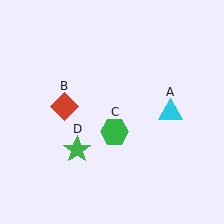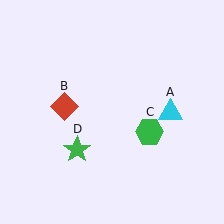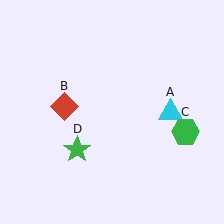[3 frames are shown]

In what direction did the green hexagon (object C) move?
The green hexagon (object C) moved right.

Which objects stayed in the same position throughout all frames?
Cyan triangle (object A) and red diamond (object B) and green star (object D) remained stationary.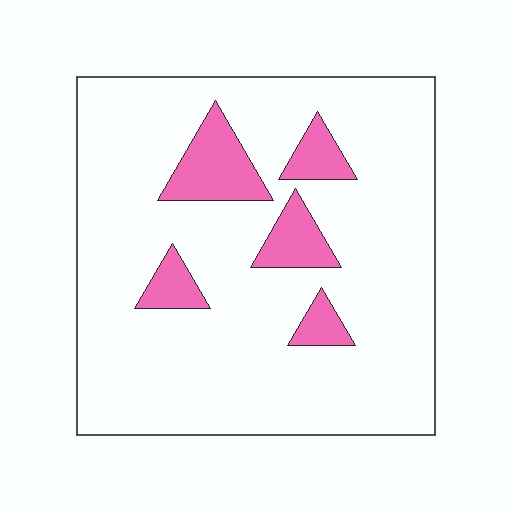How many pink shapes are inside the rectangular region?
5.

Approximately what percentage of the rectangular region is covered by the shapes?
Approximately 15%.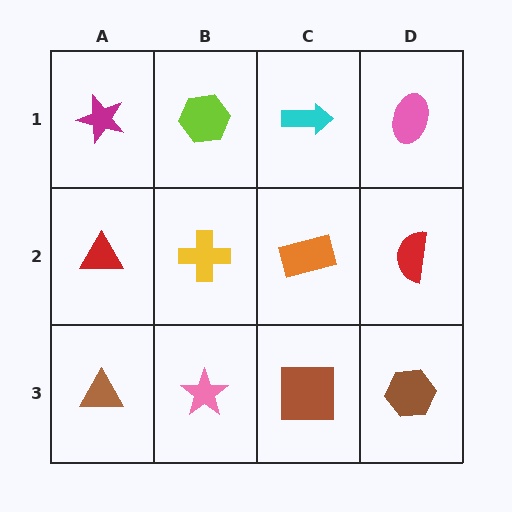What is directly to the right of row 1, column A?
A lime hexagon.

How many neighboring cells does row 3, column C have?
3.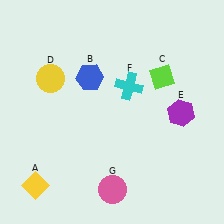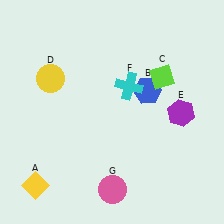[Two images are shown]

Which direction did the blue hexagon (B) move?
The blue hexagon (B) moved right.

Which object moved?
The blue hexagon (B) moved right.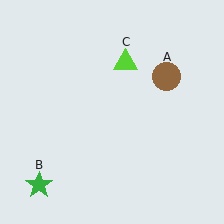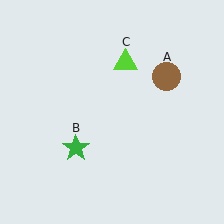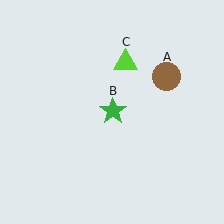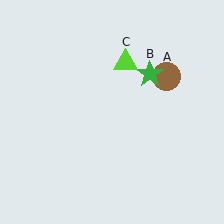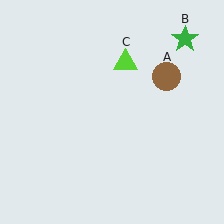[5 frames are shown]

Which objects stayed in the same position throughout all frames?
Brown circle (object A) and lime triangle (object C) remained stationary.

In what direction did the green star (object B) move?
The green star (object B) moved up and to the right.